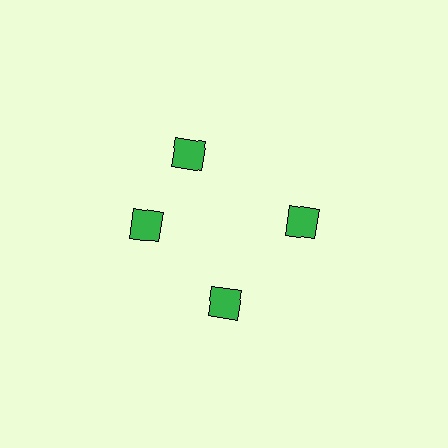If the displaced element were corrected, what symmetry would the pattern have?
It would have 4-fold rotational symmetry — the pattern would map onto itself every 90 degrees.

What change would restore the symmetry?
The symmetry would be restored by rotating it back into even spacing with its neighbors so that all 4 squares sit at equal angles and equal distance from the center.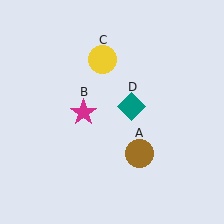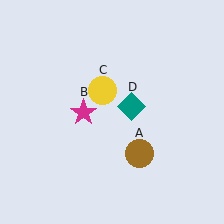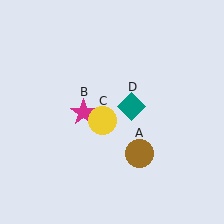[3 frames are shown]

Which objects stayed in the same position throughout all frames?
Brown circle (object A) and magenta star (object B) and teal diamond (object D) remained stationary.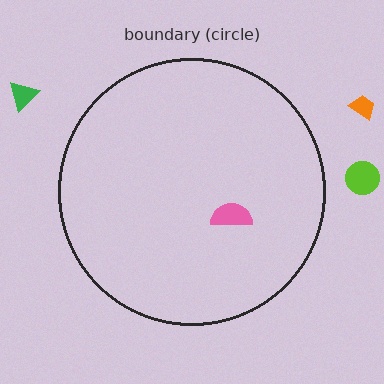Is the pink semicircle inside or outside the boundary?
Inside.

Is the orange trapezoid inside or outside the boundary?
Outside.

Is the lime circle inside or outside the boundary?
Outside.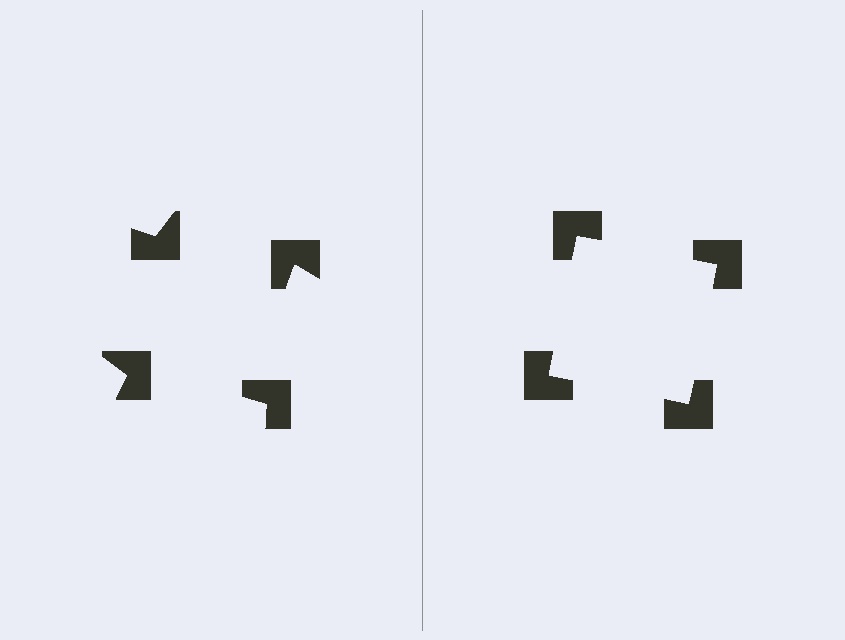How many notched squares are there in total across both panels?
8 — 4 on each side.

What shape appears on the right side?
An illusory square.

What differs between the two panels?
The notched squares are positioned identically on both sides; only the wedge orientations differ. On the right they align to a square; on the left they are misaligned.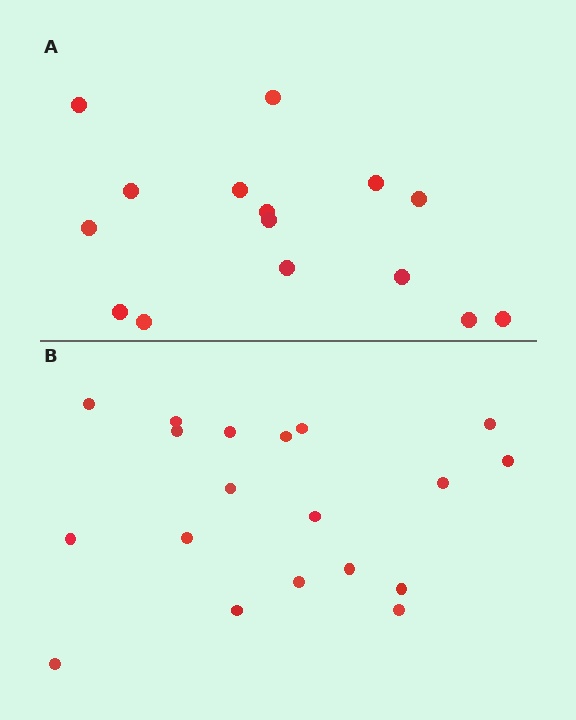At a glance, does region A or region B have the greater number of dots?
Region B (the bottom region) has more dots.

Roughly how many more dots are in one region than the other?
Region B has about 4 more dots than region A.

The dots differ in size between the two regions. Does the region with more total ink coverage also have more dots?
No. Region A has more total ink coverage because its dots are larger, but region B actually contains more individual dots. Total area can be misleading — the number of items is what matters here.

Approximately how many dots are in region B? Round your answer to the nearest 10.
About 20 dots. (The exact count is 19, which rounds to 20.)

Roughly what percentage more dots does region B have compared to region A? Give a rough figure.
About 25% more.